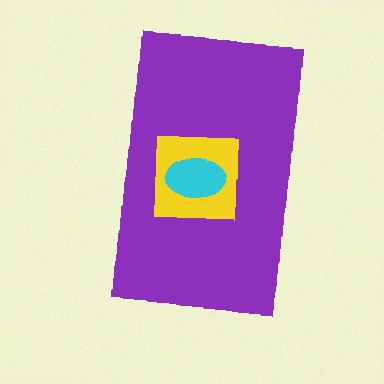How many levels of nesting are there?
3.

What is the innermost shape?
The cyan ellipse.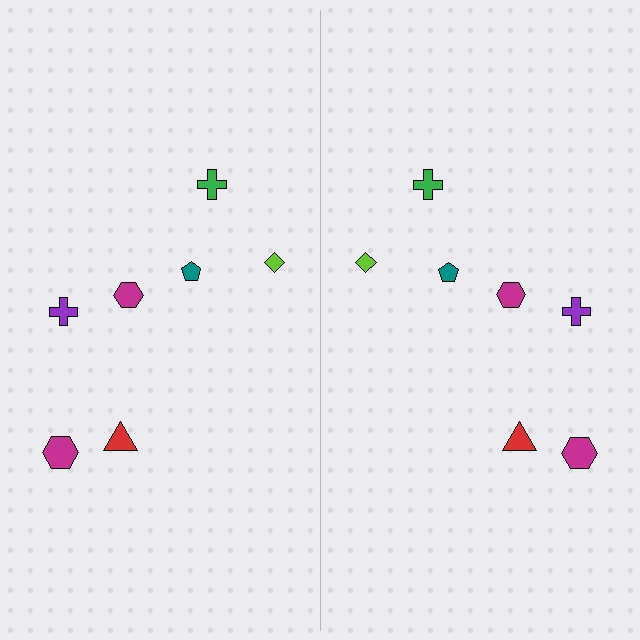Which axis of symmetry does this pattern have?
The pattern has a vertical axis of symmetry running through the center of the image.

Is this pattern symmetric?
Yes, this pattern has bilateral (reflection) symmetry.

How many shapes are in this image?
There are 14 shapes in this image.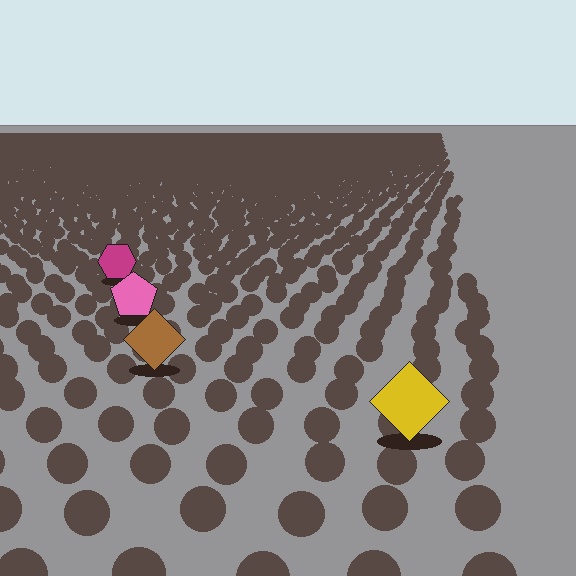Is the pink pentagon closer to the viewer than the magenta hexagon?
Yes. The pink pentagon is closer — you can tell from the texture gradient: the ground texture is coarser near it.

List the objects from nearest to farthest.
From nearest to farthest: the yellow diamond, the brown diamond, the pink pentagon, the magenta hexagon.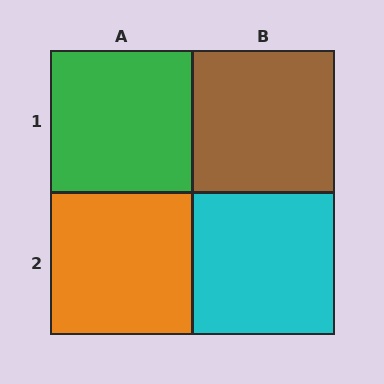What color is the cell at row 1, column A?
Green.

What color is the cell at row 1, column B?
Brown.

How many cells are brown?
1 cell is brown.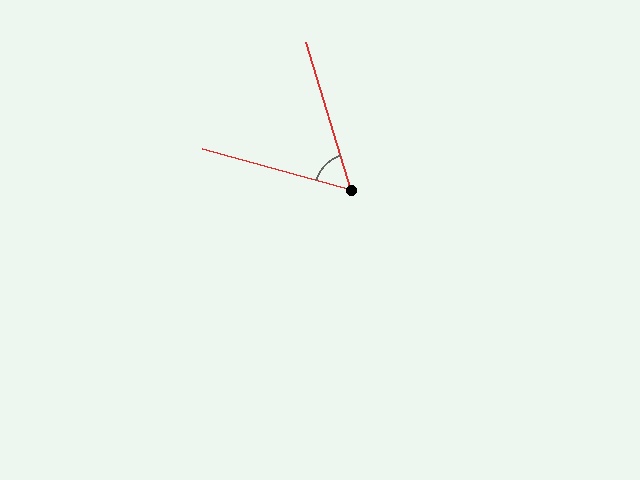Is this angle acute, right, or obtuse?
It is acute.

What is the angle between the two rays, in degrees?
Approximately 58 degrees.